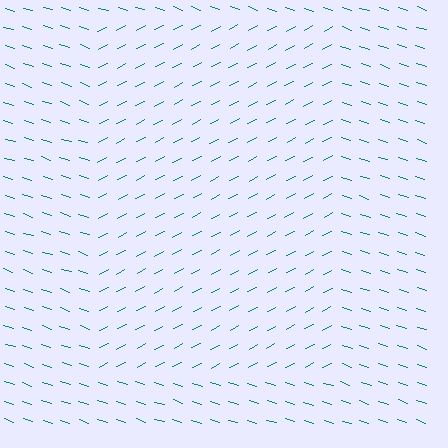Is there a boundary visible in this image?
Yes, there is a texture boundary formed by a change in line orientation.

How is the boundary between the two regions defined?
The boundary is defined purely by a change in line orientation (approximately 45 degrees difference). All lines are the same color and thickness.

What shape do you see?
I see a rectangle.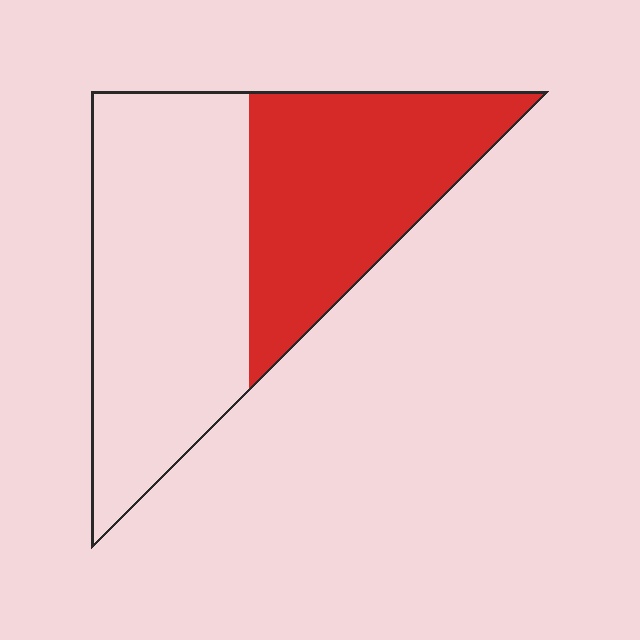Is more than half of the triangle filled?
No.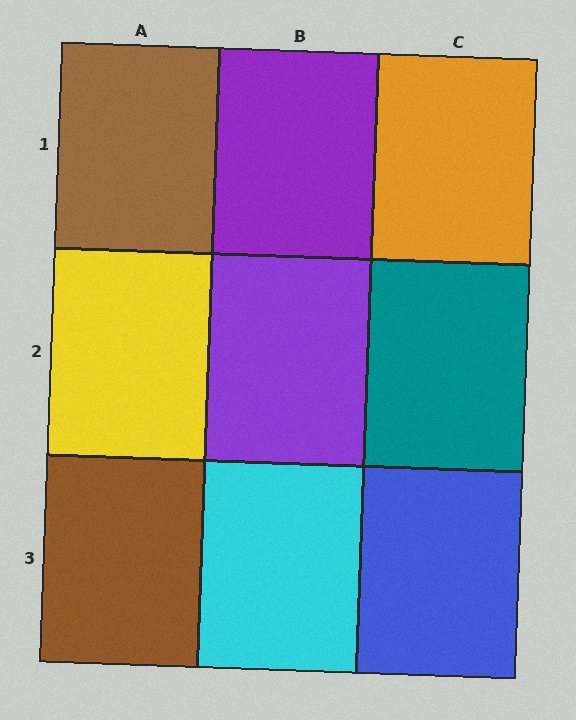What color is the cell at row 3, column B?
Cyan.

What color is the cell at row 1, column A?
Brown.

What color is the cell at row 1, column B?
Purple.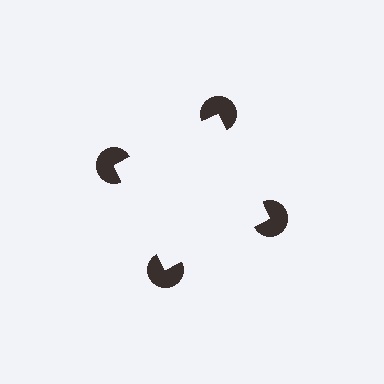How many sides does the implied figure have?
4 sides.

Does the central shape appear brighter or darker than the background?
It typically appears slightly brighter than the background, even though no actual brightness change is drawn.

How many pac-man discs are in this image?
There are 4 — one at each vertex of the illusory square.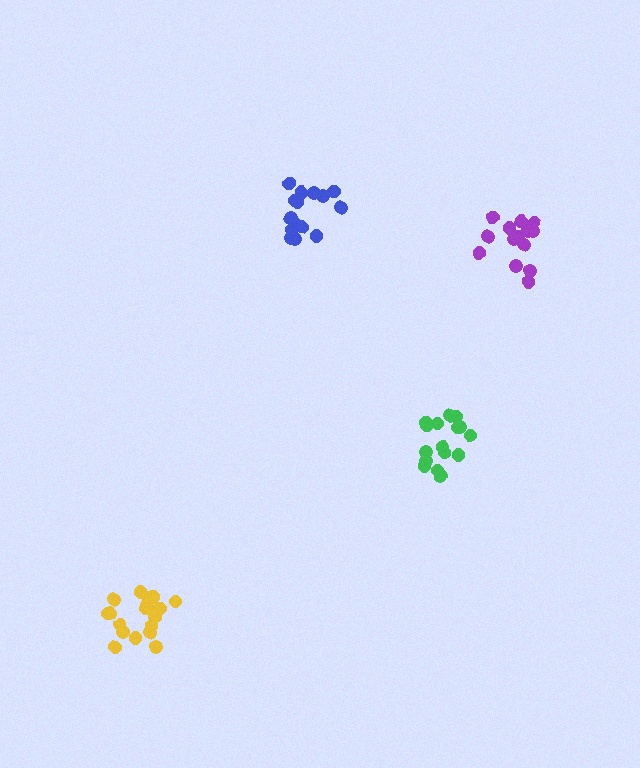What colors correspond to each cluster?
The clusters are colored: green, blue, purple, yellow.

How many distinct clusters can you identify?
There are 4 distinct clusters.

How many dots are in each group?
Group 1: 17 dots, Group 2: 15 dots, Group 3: 14 dots, Group 4: 18 dots (64 total).